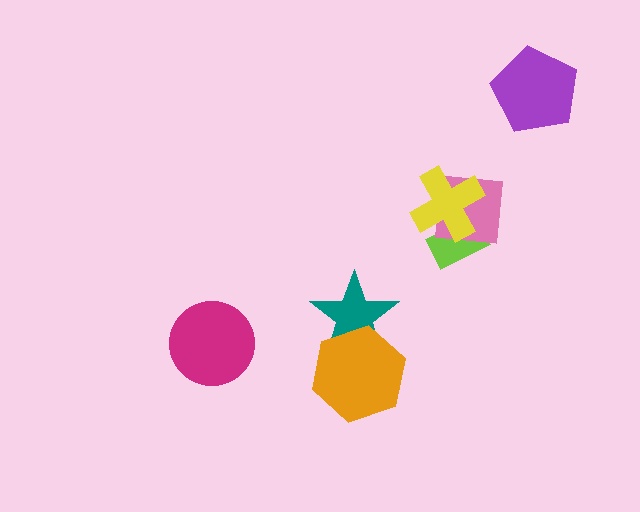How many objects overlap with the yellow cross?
2 objects overlap with the yellow cross.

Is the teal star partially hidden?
Yes, it is partially covered by another shape.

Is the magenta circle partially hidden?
No, no other shape covers it.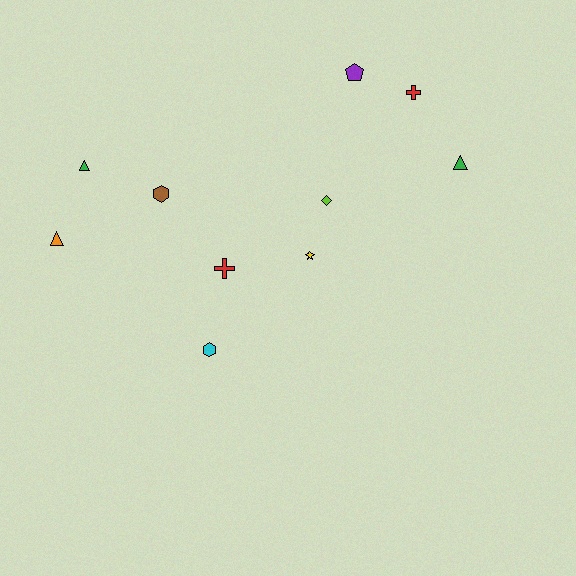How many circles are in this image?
There are no circles.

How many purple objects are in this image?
There is 1 purple object.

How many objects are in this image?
There are 10 objects.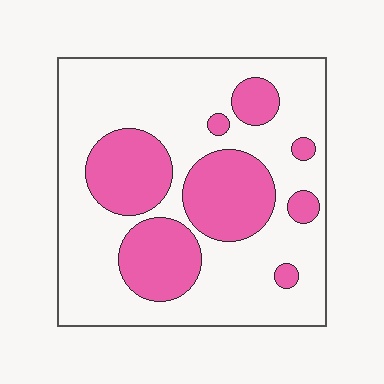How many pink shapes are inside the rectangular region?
8.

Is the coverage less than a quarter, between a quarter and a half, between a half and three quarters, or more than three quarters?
Between a quarter and a half.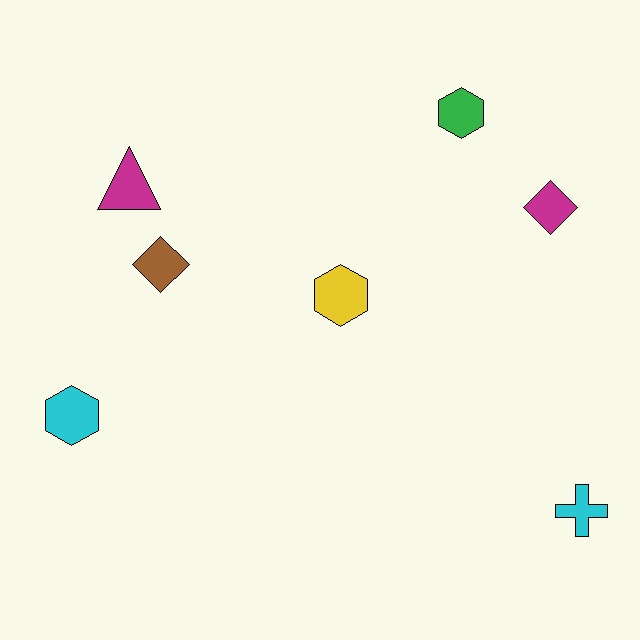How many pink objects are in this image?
There are no pink objects.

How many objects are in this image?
There are 7 objects.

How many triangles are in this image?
There is 1 triangle.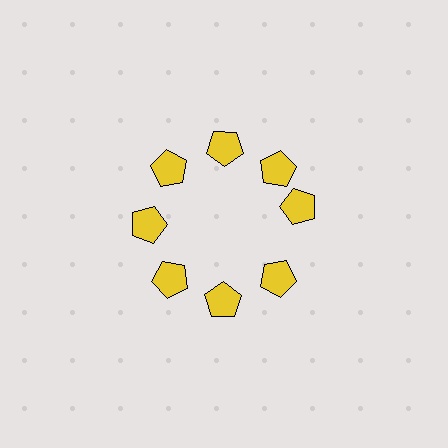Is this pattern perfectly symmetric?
No. The 8 yellow pentagons are arranged in a ring, but one element near the 3 o'clock position is rotated out of alignment along the ring, breaking the 8-fold rotational symmetry.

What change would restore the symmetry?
The symmetry would be restored by rotating it back into even spacing with its neighbors so that all 8 pentagons sit at equal angles and equal distance from the center.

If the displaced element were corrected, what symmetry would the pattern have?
It would have 8-fold rotational symmetry — the pattern would map onto itself every 45 degrees.